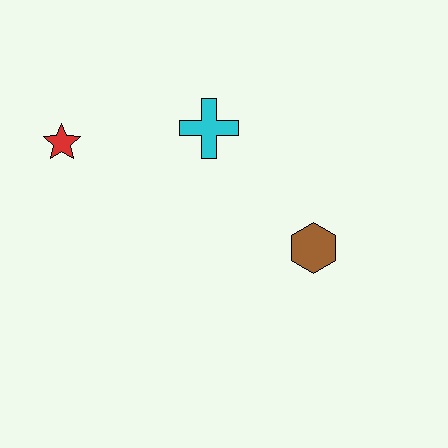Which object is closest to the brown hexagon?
The cyan cross is closest to the brown hexagon.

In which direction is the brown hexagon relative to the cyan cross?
The brown hexagon is below the cyan cross.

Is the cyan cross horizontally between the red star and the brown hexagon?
Yes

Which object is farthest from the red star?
The brown hexagon is farthest from the red star.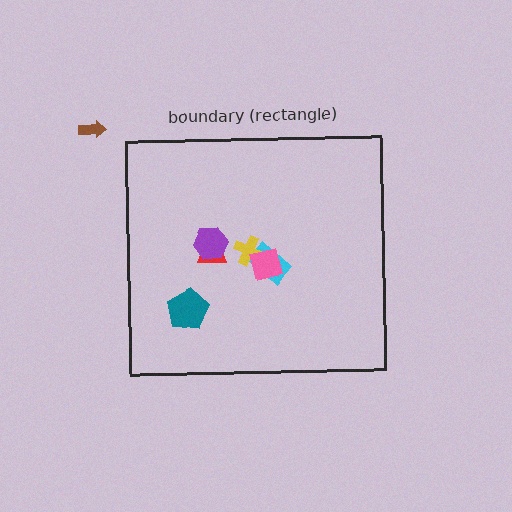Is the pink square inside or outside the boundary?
Inside.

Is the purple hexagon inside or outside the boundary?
Inside.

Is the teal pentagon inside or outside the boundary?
Inside.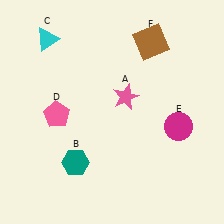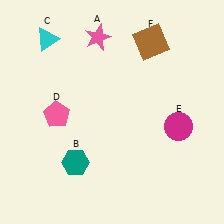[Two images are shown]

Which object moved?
The pink star (A) moved up.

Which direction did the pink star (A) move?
The pink star (A) moved up.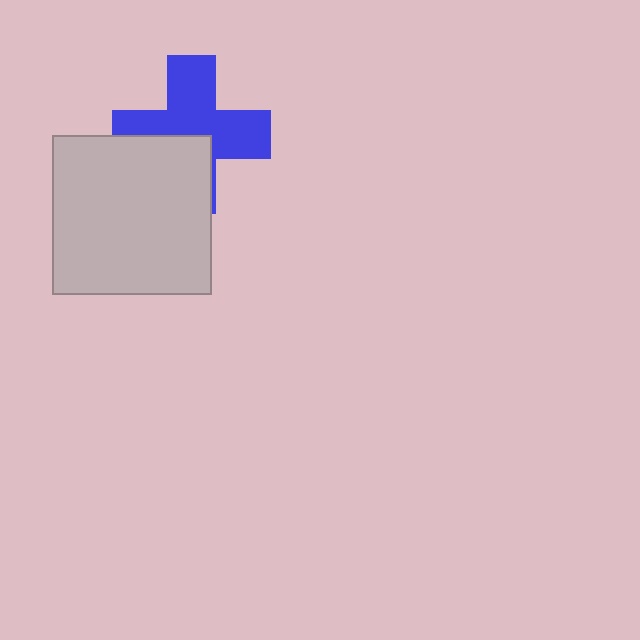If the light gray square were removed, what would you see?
You would see the complete blue cross.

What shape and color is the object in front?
The object in front is a light gray square.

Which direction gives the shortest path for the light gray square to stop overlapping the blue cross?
Moving down gives the shortest separation.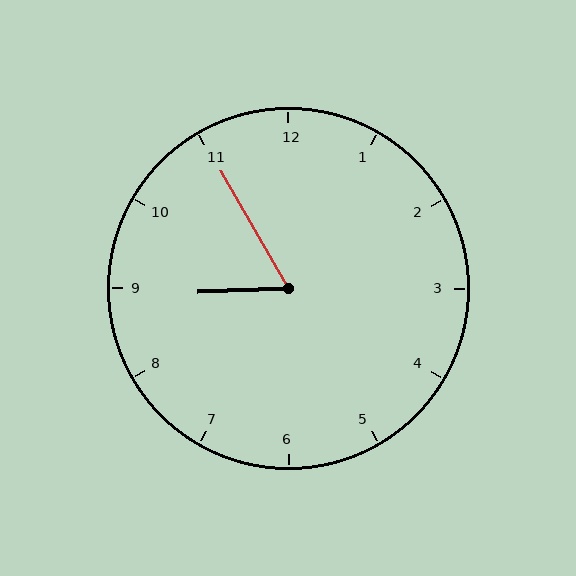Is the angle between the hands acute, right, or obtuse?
It is acute.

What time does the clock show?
8:55.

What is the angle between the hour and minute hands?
Approximately 62 degrees.